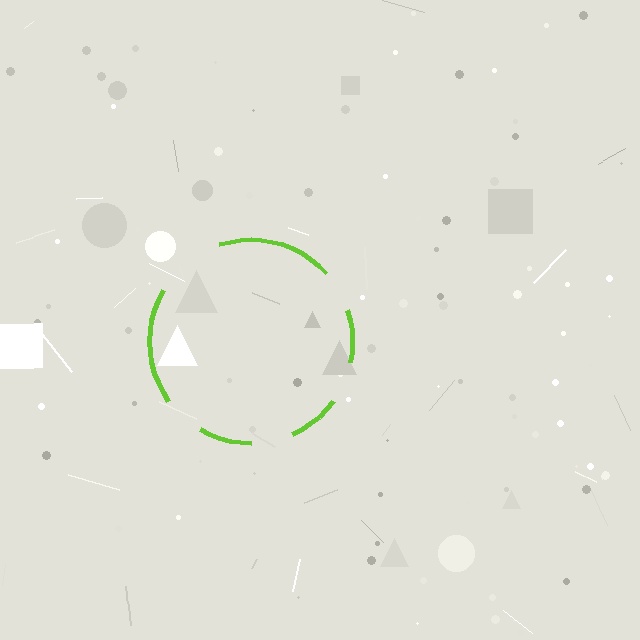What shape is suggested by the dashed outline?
The dashed outline suggests a circle.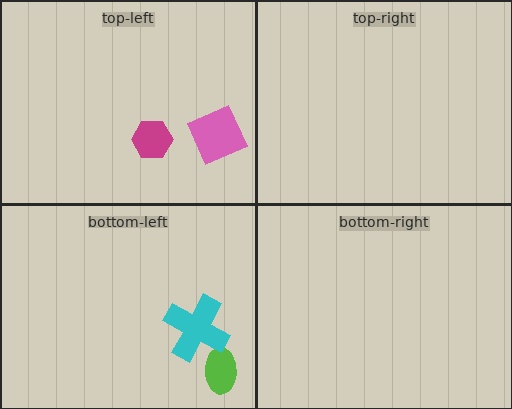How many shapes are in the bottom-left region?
2.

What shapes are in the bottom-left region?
The lime ellipse, the cyan cross.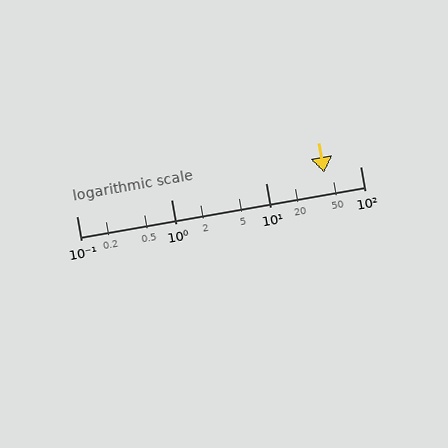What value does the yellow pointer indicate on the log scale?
The pointer indicates approximately 42.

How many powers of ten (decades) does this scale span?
The scale spans 3 decades, from 0.1 to 100.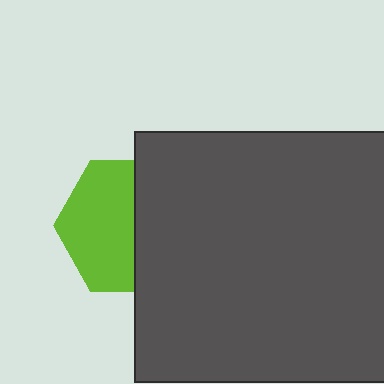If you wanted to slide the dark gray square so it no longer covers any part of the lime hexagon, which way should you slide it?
Slide it right — that is the most direct way to separate the two shapes.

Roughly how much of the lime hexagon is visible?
About half of it is visible (roughly 54%).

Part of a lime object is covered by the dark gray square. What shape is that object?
It is a hexagon.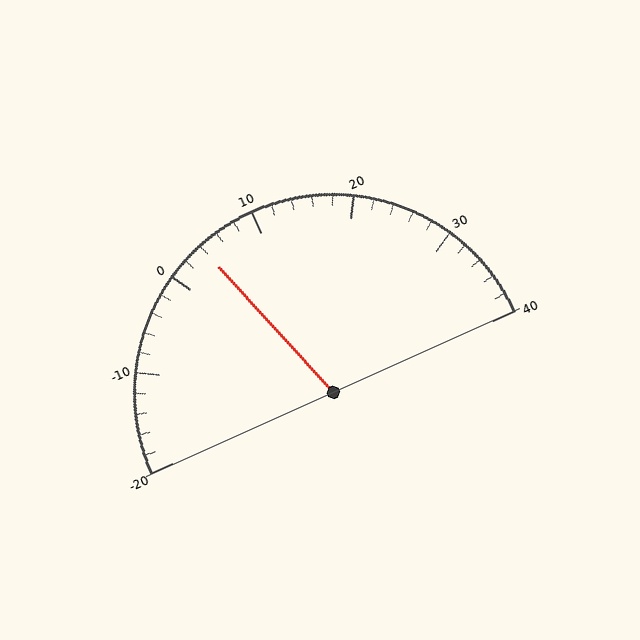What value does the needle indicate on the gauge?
The needle indicates approximately 4.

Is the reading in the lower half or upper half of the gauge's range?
The reading is in the lower half of the range (-20 to 40).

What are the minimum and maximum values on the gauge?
The gauge ranges from -20 to 40.